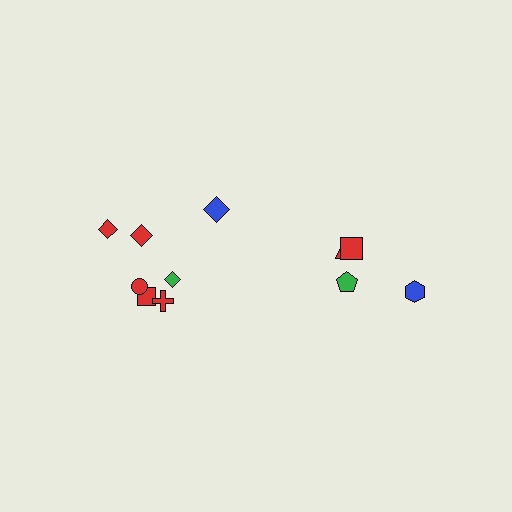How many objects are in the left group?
There are 7 objects.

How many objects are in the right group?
There are 4 objects.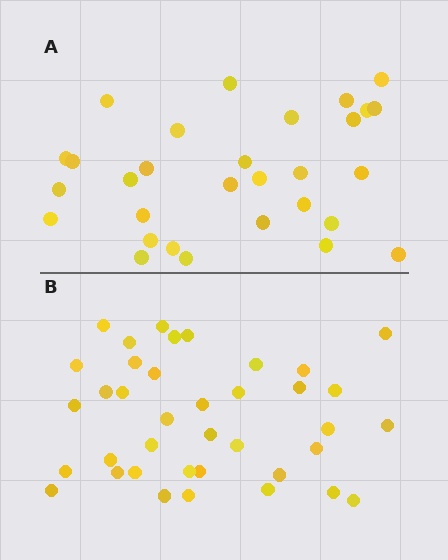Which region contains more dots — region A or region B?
Region B (the bottom region) has more dots.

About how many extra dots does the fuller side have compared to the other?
Region B has roughly 8 or so more dots than region A.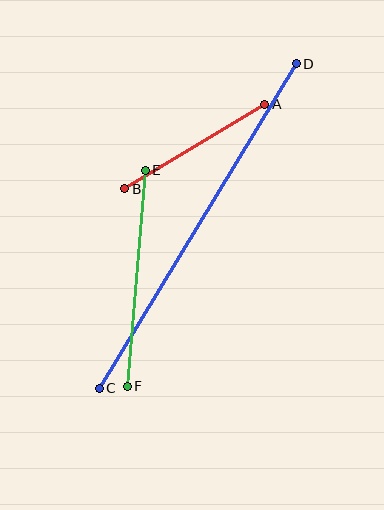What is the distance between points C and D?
The distance is approximately 379 pixels.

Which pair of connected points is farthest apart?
Points C and D are farthest apart.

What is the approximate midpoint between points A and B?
The midpoint is at approximately (195, 146) pixels.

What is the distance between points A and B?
The distance is approximately 163 pixels.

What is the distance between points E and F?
The distance is approximately 217 pixels.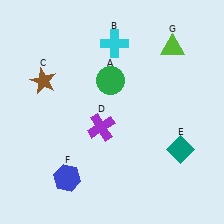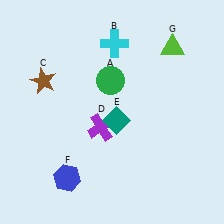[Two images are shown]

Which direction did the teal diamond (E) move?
The teal diamond (E) moved left.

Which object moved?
The teal diamond (E) moved left.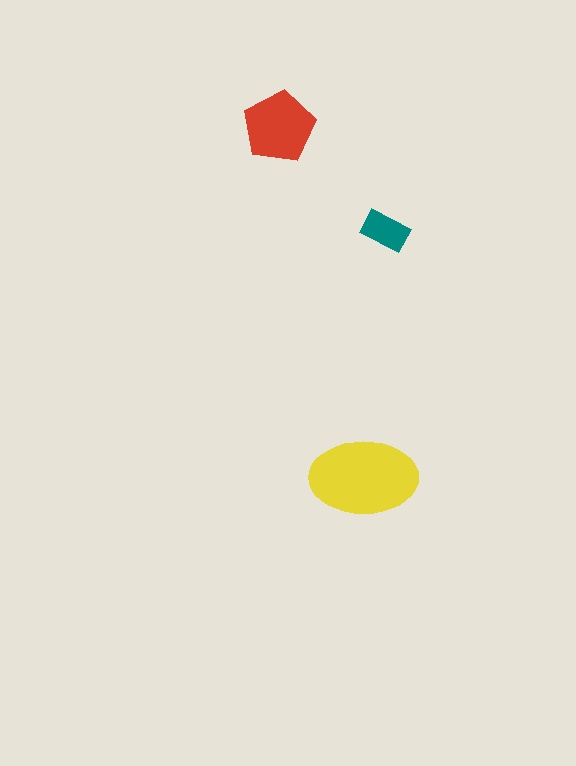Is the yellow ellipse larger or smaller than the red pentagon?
Larger.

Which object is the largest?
The yellow ellipse.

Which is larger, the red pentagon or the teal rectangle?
The red pentagon.